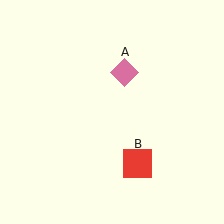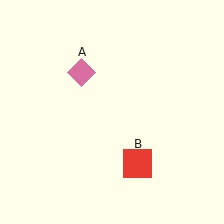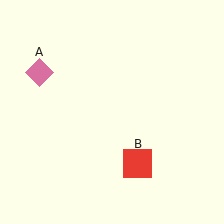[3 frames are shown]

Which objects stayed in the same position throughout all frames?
Red square (object B) remained stationary.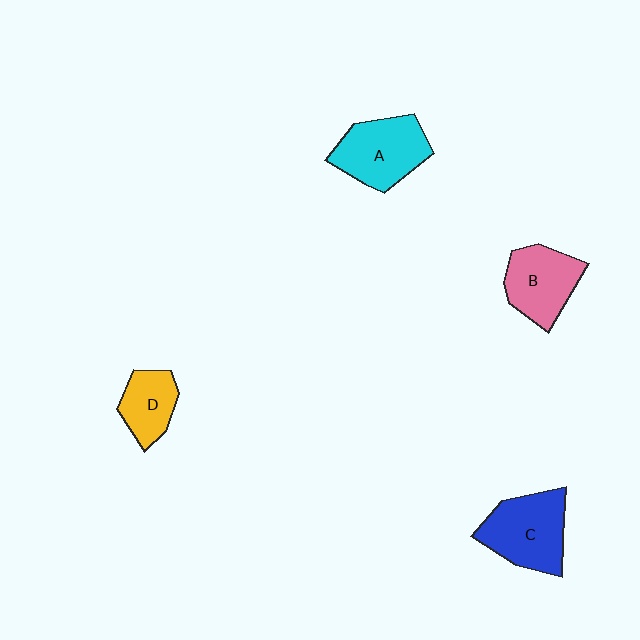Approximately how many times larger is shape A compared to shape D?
Approximately 1.6 times.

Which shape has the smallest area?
Shape D (yellow).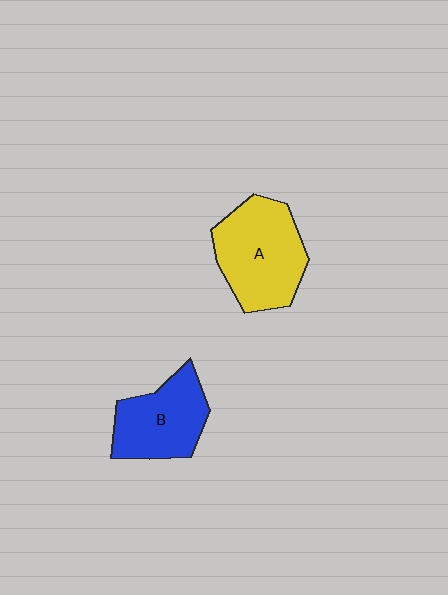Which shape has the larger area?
Shape A (yellow).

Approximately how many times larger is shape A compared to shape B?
Approximately 1.3 times.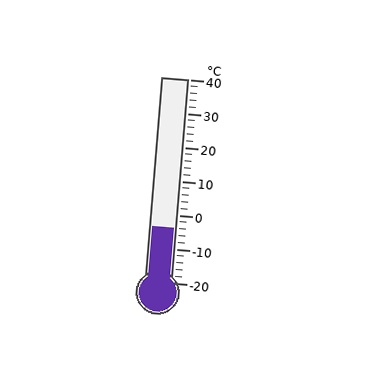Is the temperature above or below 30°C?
The temperature is below 30°C.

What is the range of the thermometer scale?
The thermometer scale ranges from -20°C to 40°C.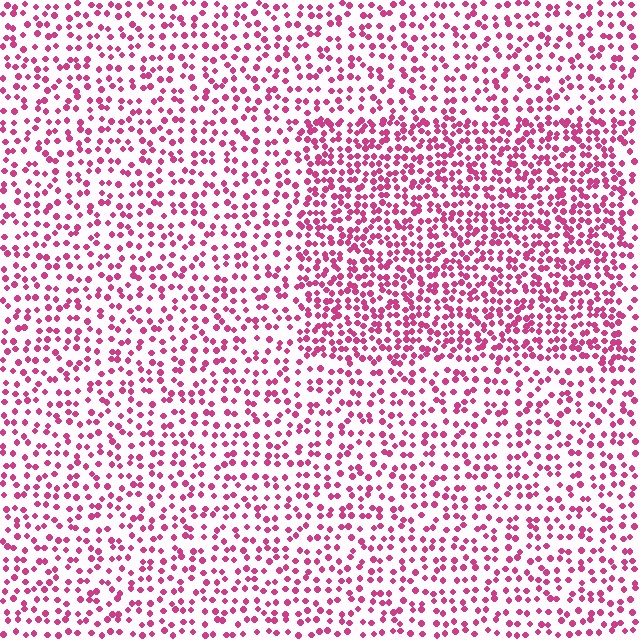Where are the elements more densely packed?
The elements are more densely packed inside the rectangle boundary.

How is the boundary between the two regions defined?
The boundary is defined by a change in element density (approximately 1.7x ratio). All elements are the same color, size, and shape.